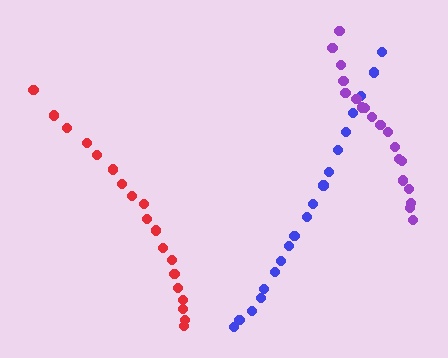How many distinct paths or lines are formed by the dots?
There are 3 distinct paths.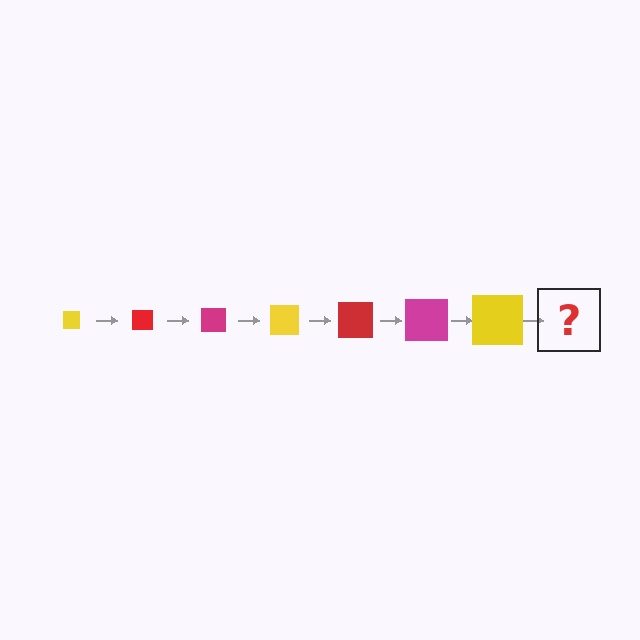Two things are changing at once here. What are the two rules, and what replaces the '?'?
The two rules are that the square grows larger each step and the color cycles through yellow, red, and magenta. The '?' should be a red square, larger than the previous one.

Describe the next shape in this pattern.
It should be a red square, larger than the previous one.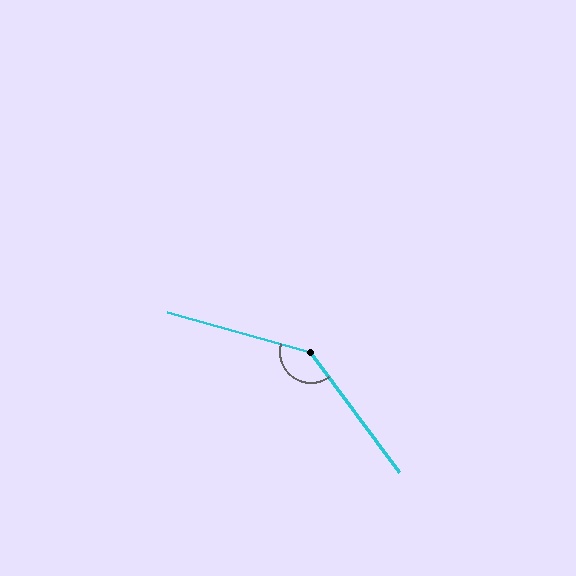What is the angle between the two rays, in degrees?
Approximately 142 degrees.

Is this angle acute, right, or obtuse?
It is obtuse.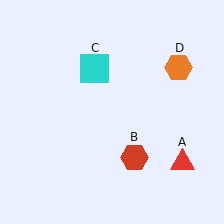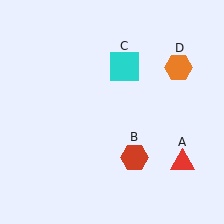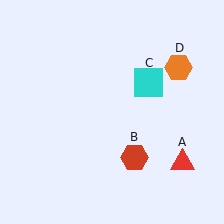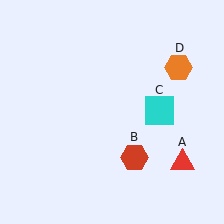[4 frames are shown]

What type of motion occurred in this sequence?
The cyan square (object C) rotated clockwise around the center of the scene.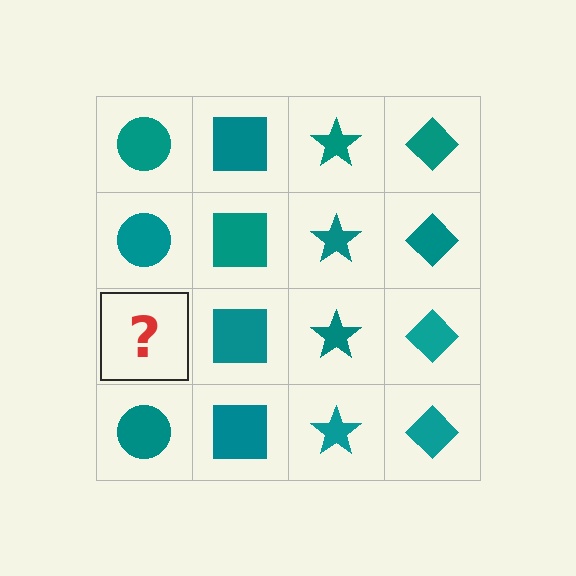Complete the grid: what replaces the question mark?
The question mark should be replaced with a teal circle.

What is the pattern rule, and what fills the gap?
The rule is that each column has a consistent shape. The gap should be filled with a teal circle.